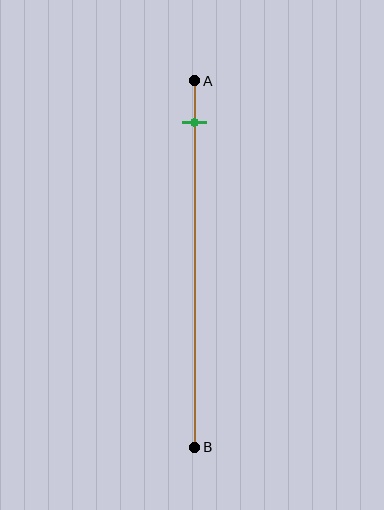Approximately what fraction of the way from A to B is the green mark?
The green mark is approximately 10% of the way from A to B.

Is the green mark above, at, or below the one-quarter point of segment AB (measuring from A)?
The green mark is above the one-quarter point of segment AB.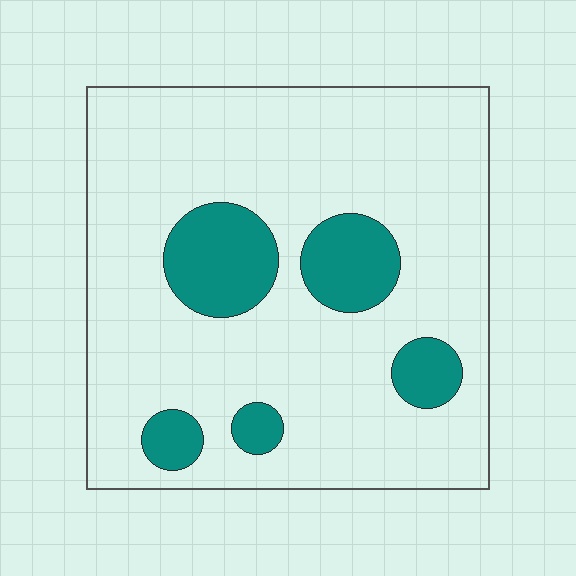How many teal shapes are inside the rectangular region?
5.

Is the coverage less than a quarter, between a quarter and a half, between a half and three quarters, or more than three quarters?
Less than a quarter.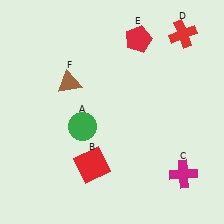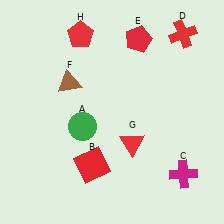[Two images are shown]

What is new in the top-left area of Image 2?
A red pentagon (H) was added in the top-left area of Image 2.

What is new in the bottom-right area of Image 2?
A red triangle (G) was added in the bottom-right area of Image 2.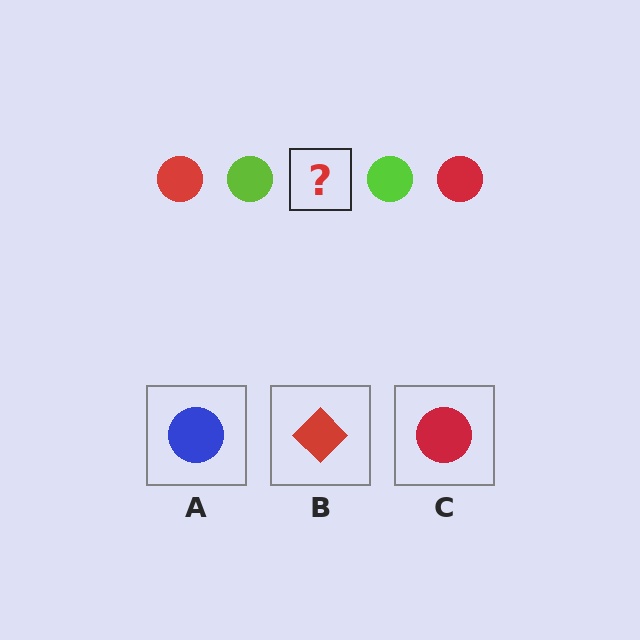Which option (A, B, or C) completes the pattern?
C.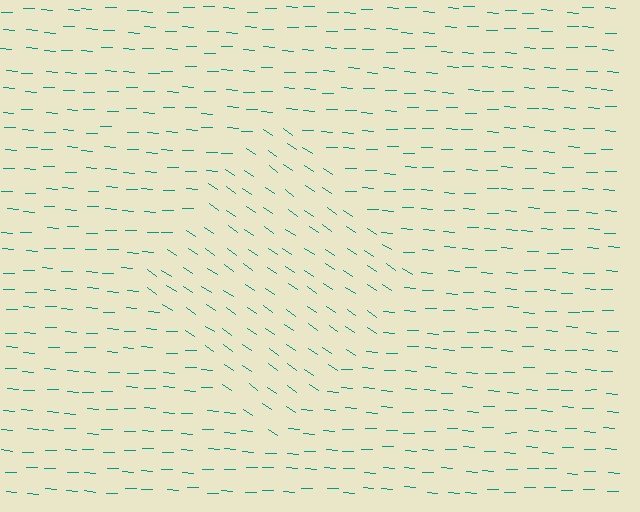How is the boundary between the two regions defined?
The boundary is defined purely by a change in line orientation (approximately 32 degrees difference). All lines are the same color and thickness.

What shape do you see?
I see a diamond.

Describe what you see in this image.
The image is filled with small teal line segments. A diamond region in the image has lines oriented differently from the surrounding lines, creating a visible texture boundary.